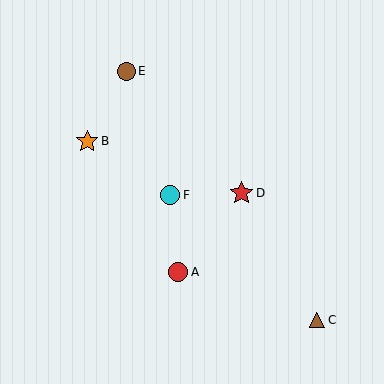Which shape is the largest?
The red star (labeled D) is the largest.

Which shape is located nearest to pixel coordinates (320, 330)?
The brown triangle (labeled C) at (317, 320) is nearest to that location.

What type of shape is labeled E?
Shape E is a brown circle.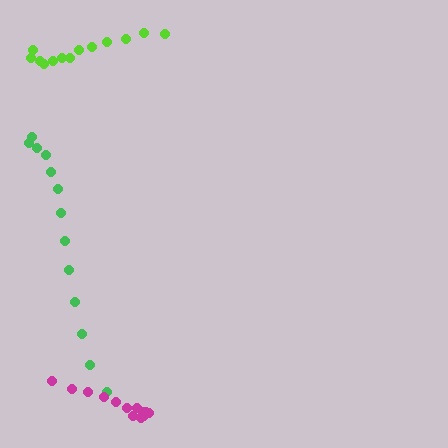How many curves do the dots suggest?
There are 3 distinct paths.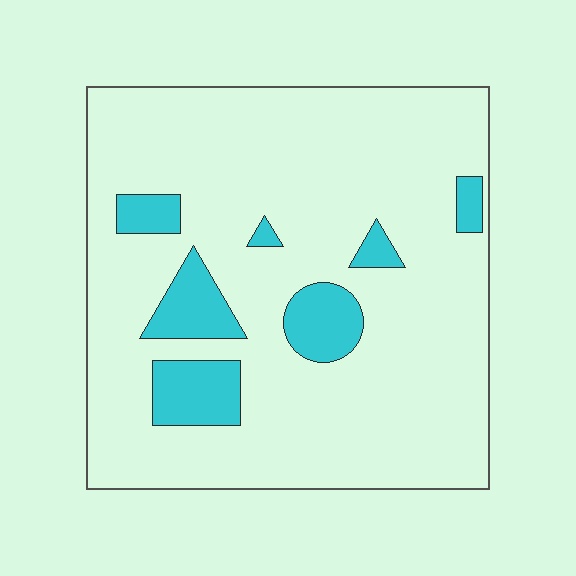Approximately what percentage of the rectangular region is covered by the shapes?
Approximately 15%.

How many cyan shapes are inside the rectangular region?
7.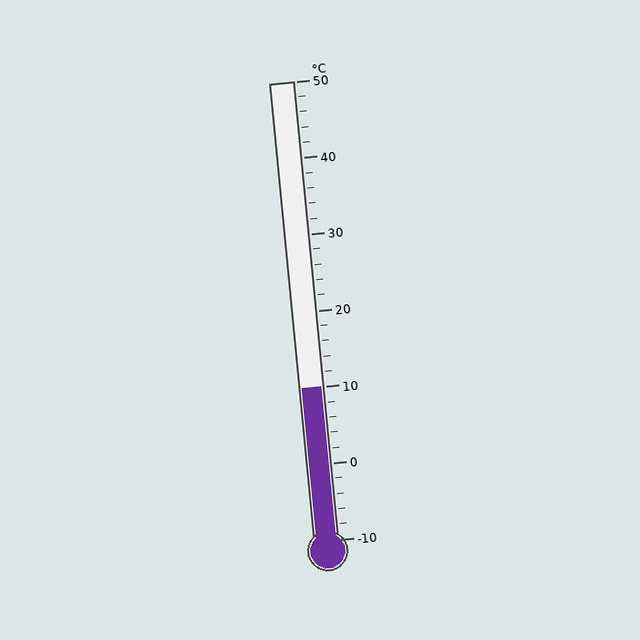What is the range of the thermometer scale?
The thermometer scale ranges from -10°C to 50°C.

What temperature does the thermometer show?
The thermometer shows approximately 10°C.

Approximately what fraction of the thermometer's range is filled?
The thermometer is filled to approximately 35% of its range.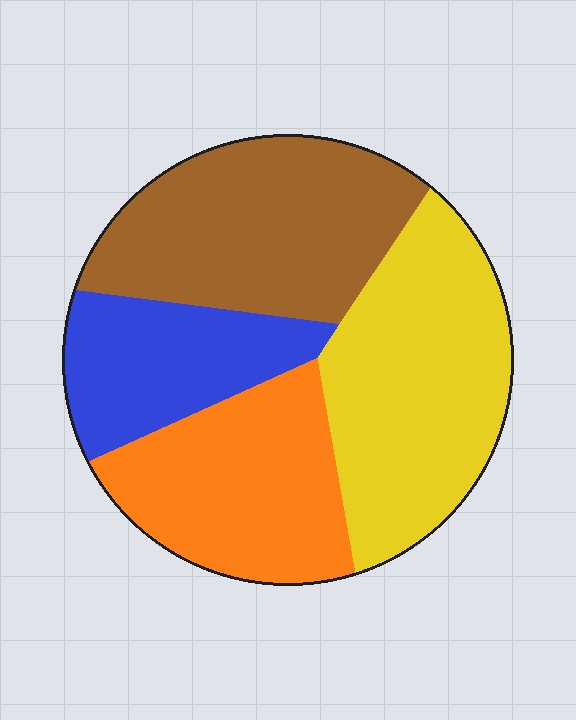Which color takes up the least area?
Blue, at roughly 15%.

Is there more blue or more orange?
Orange.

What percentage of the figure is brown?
Brown covers about 30% of the figure.